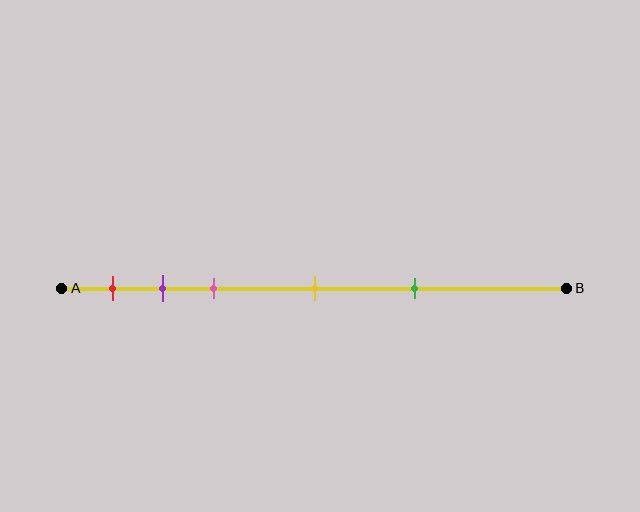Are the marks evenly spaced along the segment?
No, the marks are not evenly spaced.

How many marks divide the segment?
There are 5 marks dividing the segment.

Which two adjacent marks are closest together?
The purple and pink marks are the closest adjacent pair.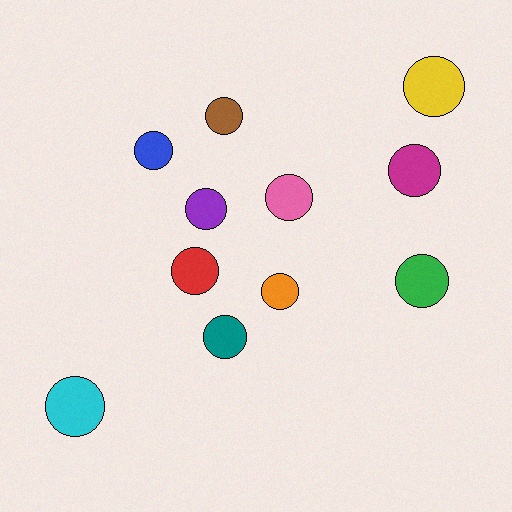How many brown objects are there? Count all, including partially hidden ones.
There is 1 brown object.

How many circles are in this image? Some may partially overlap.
There are 11 circles.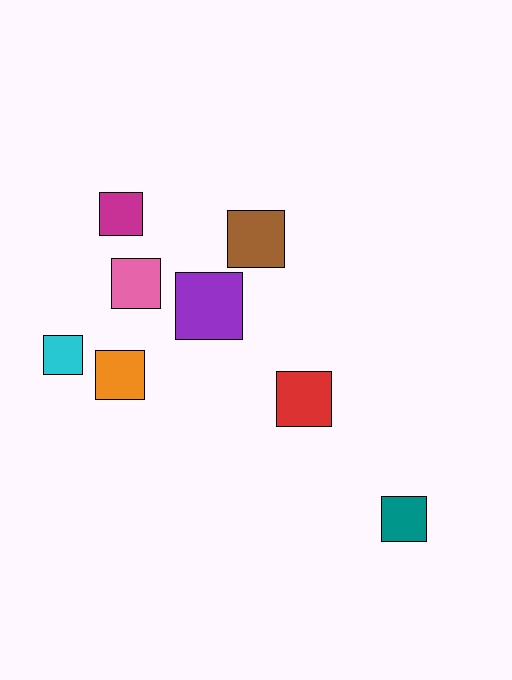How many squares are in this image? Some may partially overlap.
There are 8 squares.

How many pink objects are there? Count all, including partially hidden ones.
There is 1 pink object.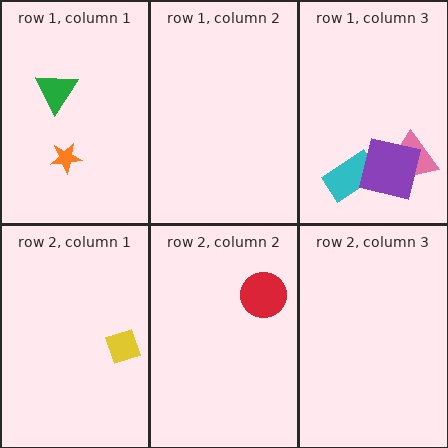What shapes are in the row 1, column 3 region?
The cyan rectangle, the pink trapezoid, the purple square.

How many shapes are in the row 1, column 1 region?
2.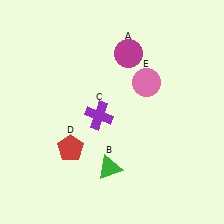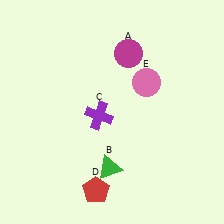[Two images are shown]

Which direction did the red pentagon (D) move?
The red pentagon (D) moved down.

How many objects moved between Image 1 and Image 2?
1 object moved between the two images.